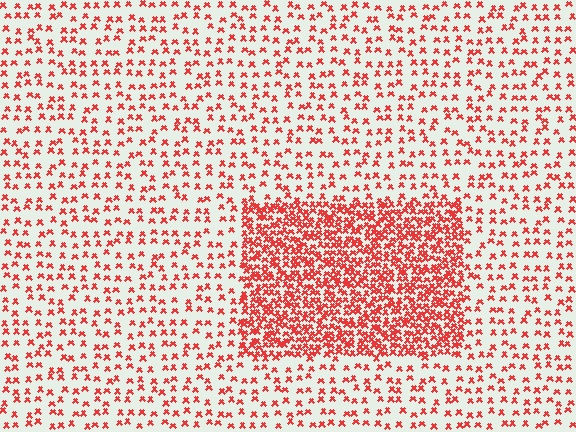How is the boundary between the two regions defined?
The boundary is defined by a change in element density (approximately 2.8x ratio). All elements are the same color, size, and shape.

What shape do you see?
I see a rectangle.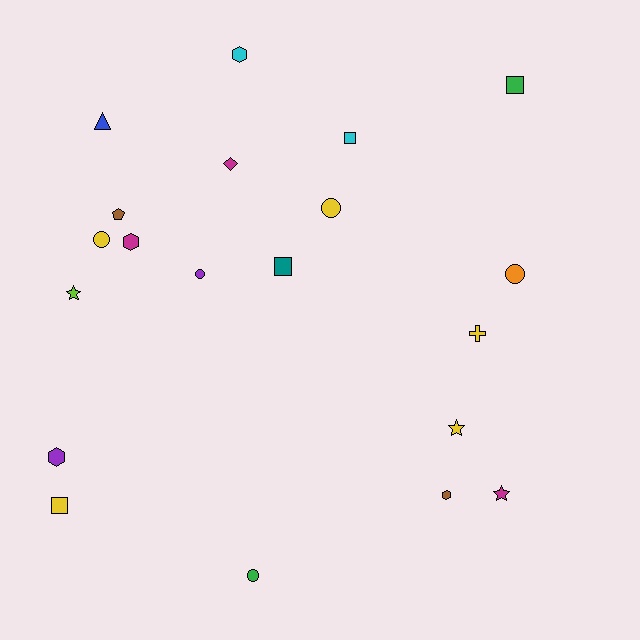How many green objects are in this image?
There are 2 green objects.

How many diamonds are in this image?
There is 1 diamond.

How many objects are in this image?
There are 20 objects.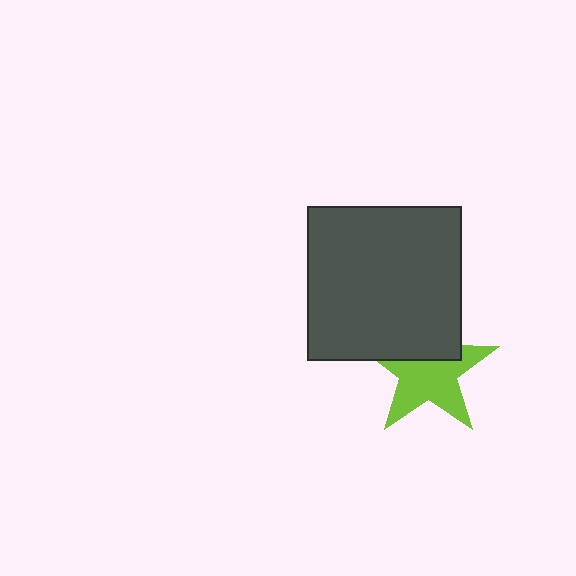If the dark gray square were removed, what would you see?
You would see the complete lime star.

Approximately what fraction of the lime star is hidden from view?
Roughly 37% of the lime star is hidden behind the dark gray square.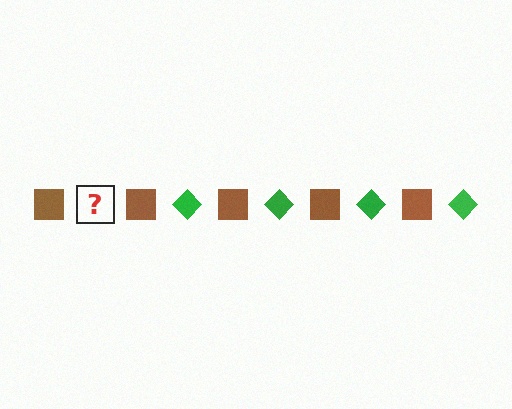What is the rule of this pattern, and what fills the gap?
The rule is that the pattern alternates between brown square and green diamond. The gap should be filled with a green diamond.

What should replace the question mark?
The question mark should be replaced with a green diamond.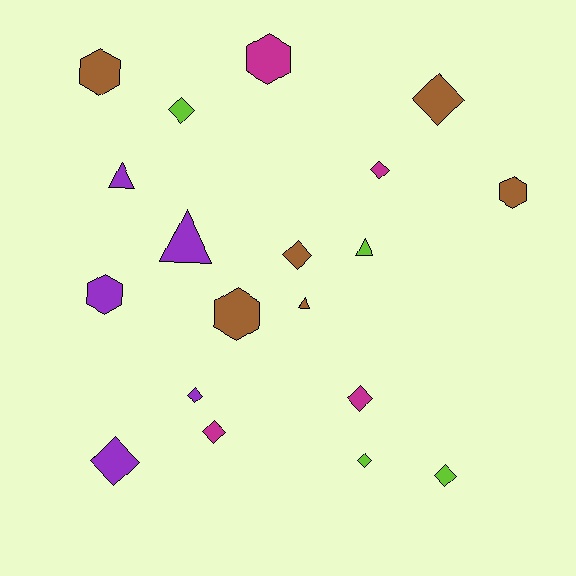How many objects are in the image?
There are 19 objects.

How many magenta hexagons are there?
There is 1 magenta hexagon.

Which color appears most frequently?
Brown, with 6 objects.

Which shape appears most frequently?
Diamond, with 10 objects.